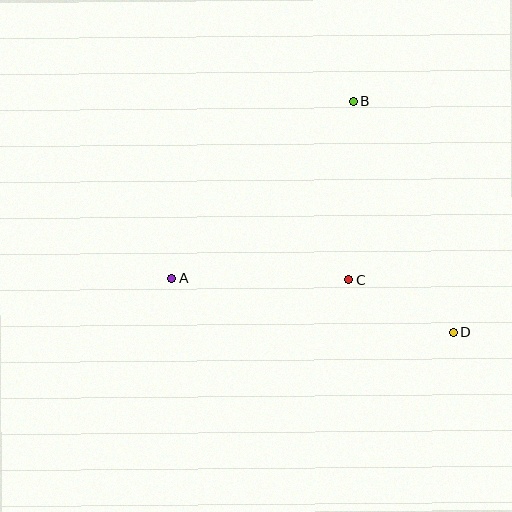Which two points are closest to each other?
Points C and D are closest to each other.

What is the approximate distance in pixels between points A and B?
The distance between A and B is approximately 253 pixels.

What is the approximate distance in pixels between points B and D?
The distance between B and D is approximately 252 pixels.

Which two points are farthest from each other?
Points A and D are farthest from each other.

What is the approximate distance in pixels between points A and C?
The distance between A and C is approximately 177 pixels.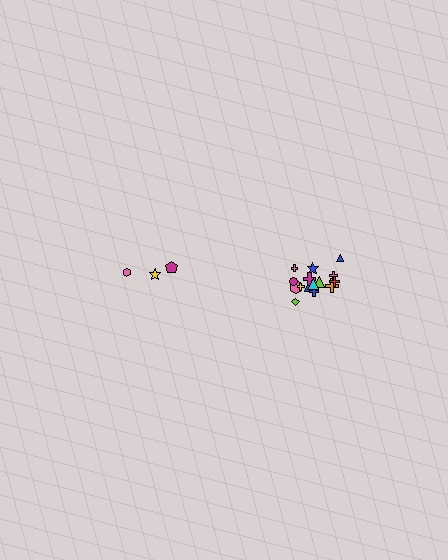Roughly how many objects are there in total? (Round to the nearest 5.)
Roughly 20 objects in total.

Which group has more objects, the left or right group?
The right group.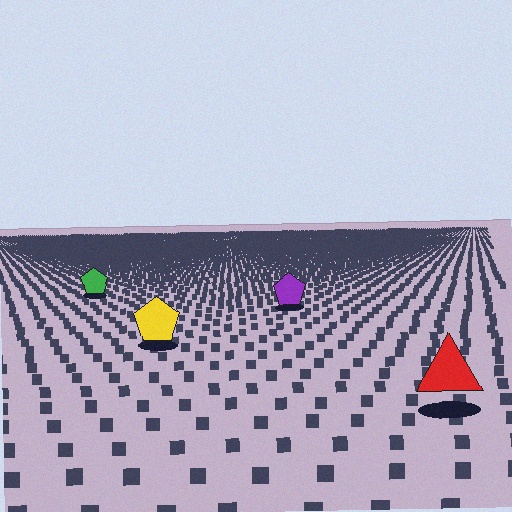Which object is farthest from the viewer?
The green pentagon is farthest from the viewer. It appears smaller and the ground texture around it is denser.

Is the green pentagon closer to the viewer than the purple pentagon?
No. The purple pentagon is closer — you can tell from the texture gradient: the ground texture is coarser near it.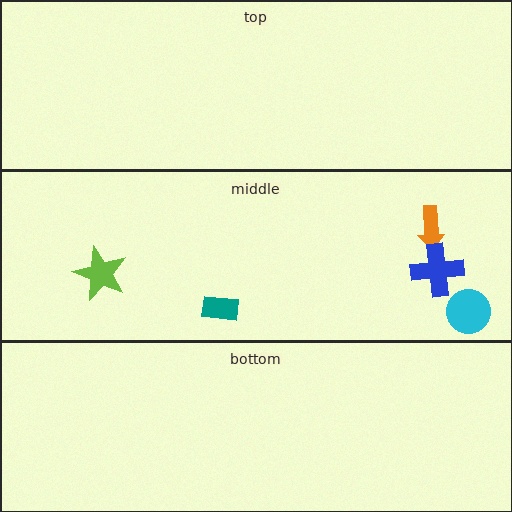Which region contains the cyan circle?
The middle region.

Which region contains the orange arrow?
The middle region.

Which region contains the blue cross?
The middle region.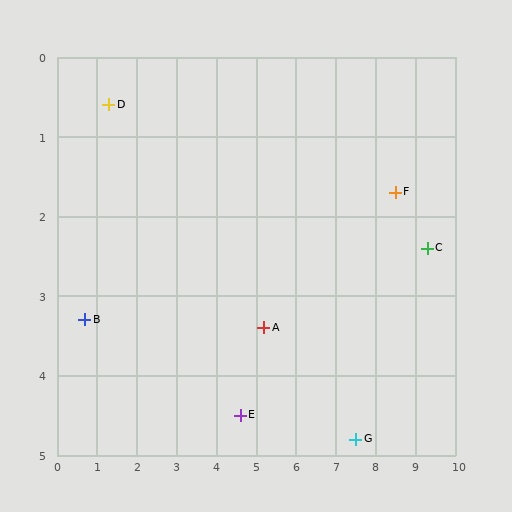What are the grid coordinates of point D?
Point D is at approximately (1.3, 0.6).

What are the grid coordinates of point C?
Point C is at approximately (9.3, 2.4).